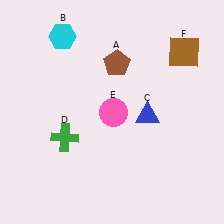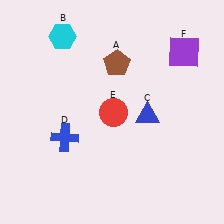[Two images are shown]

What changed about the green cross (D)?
In Image 1, D is green. In Image 2, it changed to blue.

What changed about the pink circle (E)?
In Image 1, E is pink. In Image 2, it changed to red.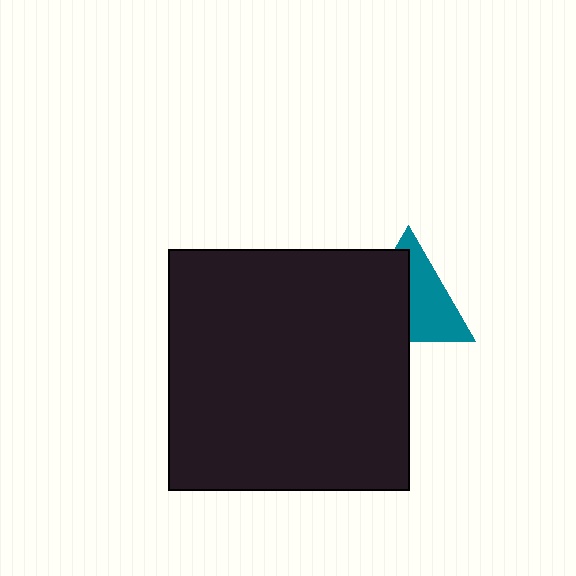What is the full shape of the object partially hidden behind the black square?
The partially hidden object is a teal triangle.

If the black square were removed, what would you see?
You would see the complete teal triangle.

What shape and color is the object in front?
The object in front is a black square.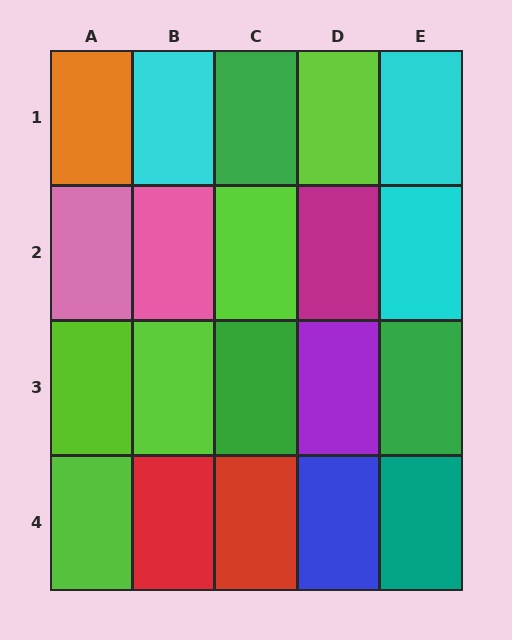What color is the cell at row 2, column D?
Magenta.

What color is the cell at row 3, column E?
Green.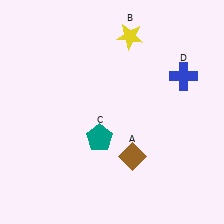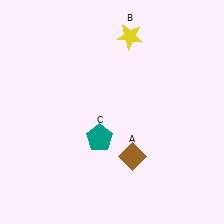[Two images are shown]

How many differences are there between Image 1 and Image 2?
There is 1 difference between the two images.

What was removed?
The blue cross (D) was removed in Image 2.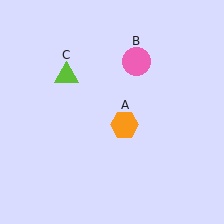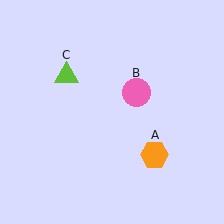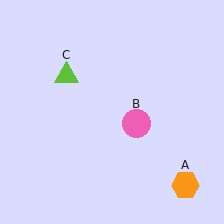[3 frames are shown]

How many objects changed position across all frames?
2 objects changed position: orange hexagon (object A), pink circle (object B).